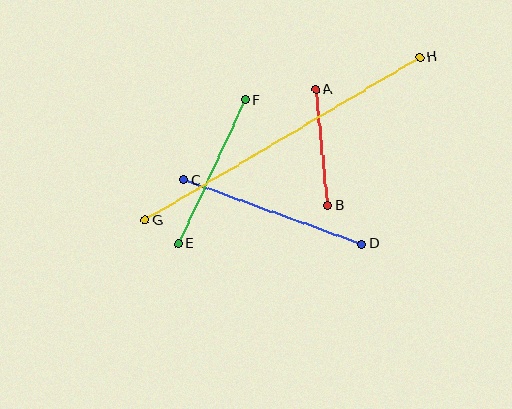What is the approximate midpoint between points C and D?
The midpoint is at approximately (273, 212) pixels.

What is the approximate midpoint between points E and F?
The midpoint is at approximately (212, 172) pixels.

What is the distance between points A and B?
The distance is approximately 117 pixels.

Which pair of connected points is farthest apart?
Points G and H are farthest apart.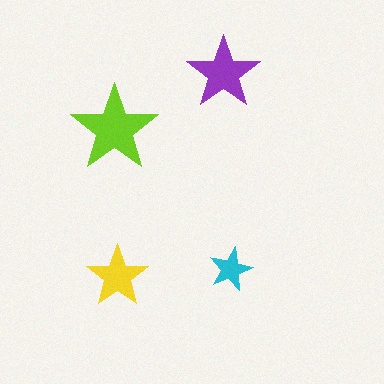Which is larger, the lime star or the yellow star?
The lime one.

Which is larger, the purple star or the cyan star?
The purple one.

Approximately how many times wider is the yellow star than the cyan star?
About 1.5 times wider.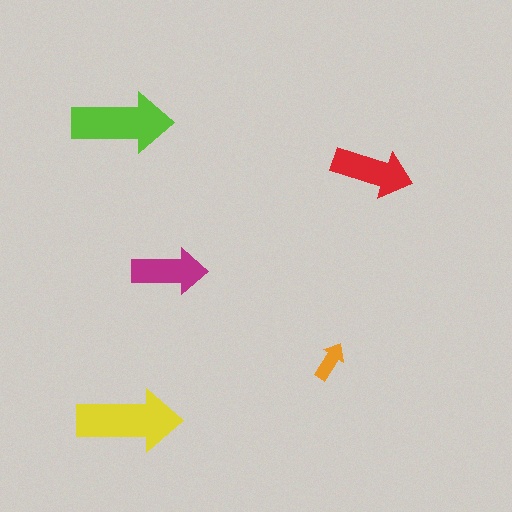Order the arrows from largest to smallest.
the yellow one, the lime one, the red one, the magenta one, the orange one.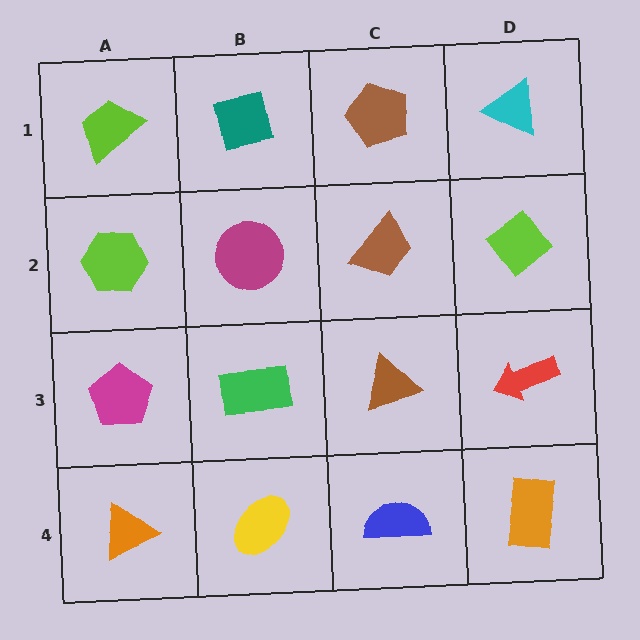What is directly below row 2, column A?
A magenta pentagon.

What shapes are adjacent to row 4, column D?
A red arrow (row 3, column D), a blue semicircle (row 4, column C).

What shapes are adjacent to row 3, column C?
A brown trapezoid (row 2, column C), a blue semicircle (row 4, column C), a green rectangle (row 3, column B), a red arrow (row 3, column D).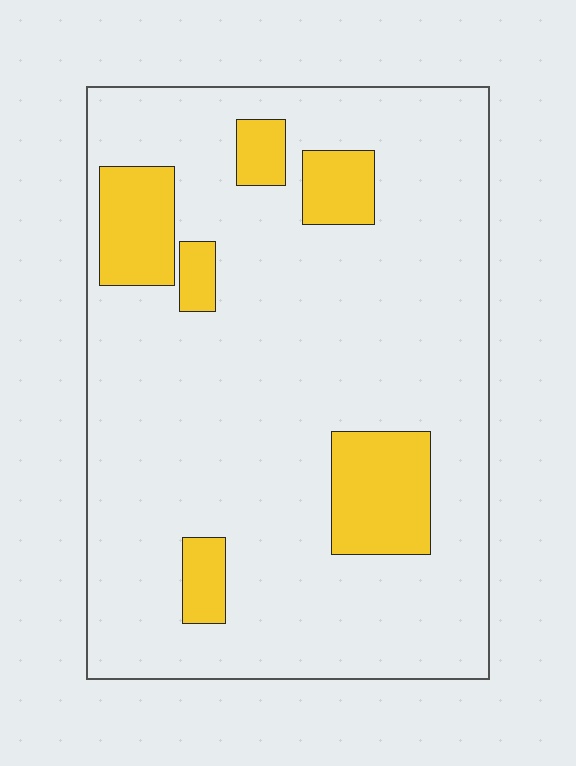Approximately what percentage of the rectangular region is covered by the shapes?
Approximately 15%.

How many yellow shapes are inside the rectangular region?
6.